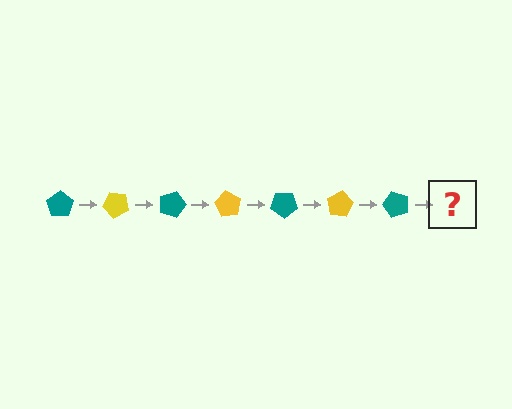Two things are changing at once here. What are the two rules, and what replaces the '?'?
The two rules are that it rotates 45 degrees each step and the color cycles through teal and yellow. The '?' should be a yellow pentagon, rotated 315 degrees from the start.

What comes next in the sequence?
The next element should be a yellow pentagon, rotated 315 degrees from the start.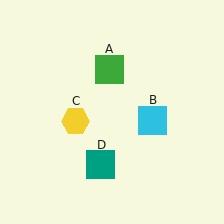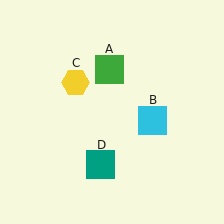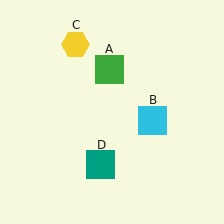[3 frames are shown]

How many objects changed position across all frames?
1 object changed position: yellow hexagon (object C).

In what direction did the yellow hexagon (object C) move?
The yellow hexagon (object C) moved up.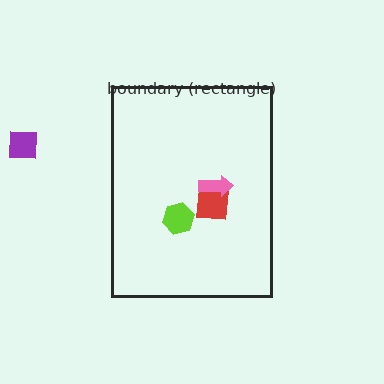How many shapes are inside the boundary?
3 inside, 1 outside.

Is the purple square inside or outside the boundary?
Outside.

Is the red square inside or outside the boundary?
Inside.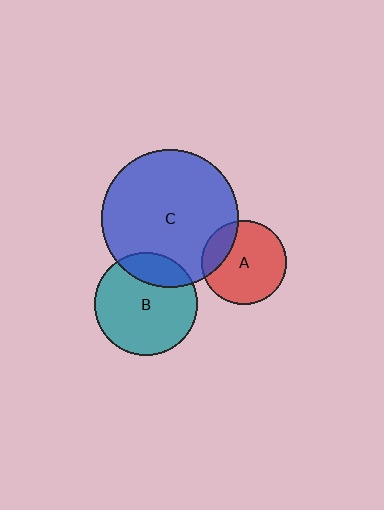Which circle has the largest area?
Circle C (blue).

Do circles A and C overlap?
Yes.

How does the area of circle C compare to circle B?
Approximately 1.8 times.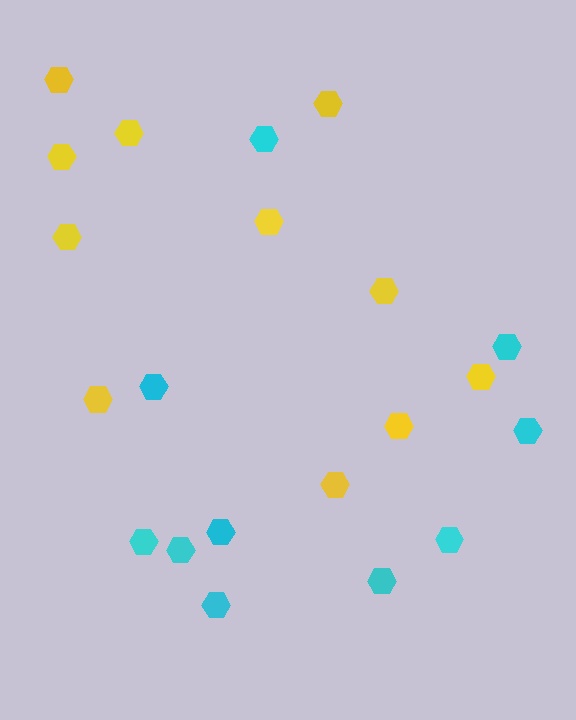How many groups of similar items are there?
There are 2 groups: one group of yellow hexagons (11) and one group of cyan hexagons (10).